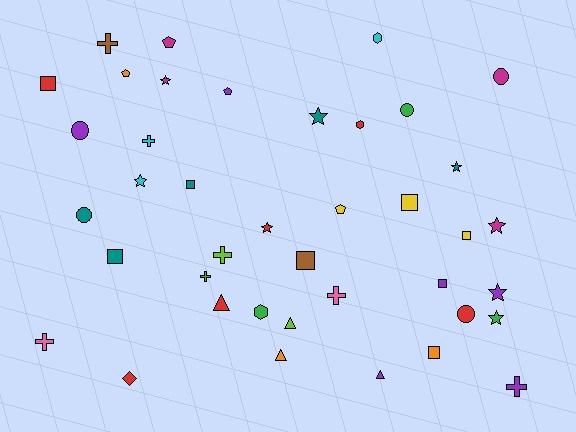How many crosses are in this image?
There are 7 crosses.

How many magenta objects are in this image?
There are 4 magenta objects.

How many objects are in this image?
There are 40 objects.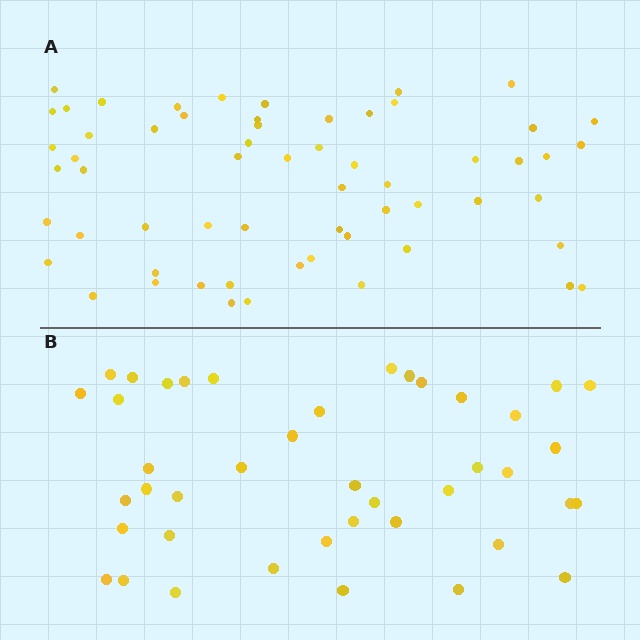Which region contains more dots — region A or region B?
Region A (the top region) has more dots.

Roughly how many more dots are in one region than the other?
Region A has approximately 20 more dots than region B.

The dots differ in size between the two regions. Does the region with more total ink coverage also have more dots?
No. Region B has more total ink coverage because its dots are larger, but region A actually contains more individual dots. Total area can be misleading — the number of items is what matters here.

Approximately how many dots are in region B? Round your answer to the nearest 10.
About 40 dots. (The exact count is 42, which rounds to 40.)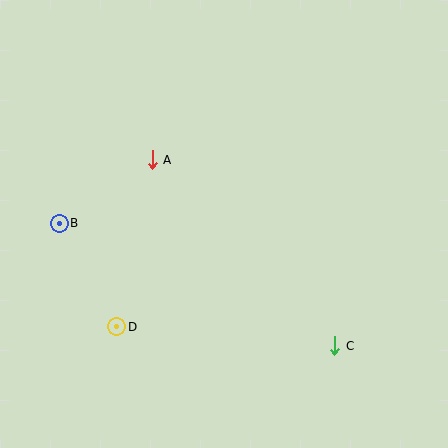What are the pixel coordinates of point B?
Point B is at (59, 223).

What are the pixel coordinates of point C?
Point C is at (335, 346).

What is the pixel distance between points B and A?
The distance between B and A is 112 pixels.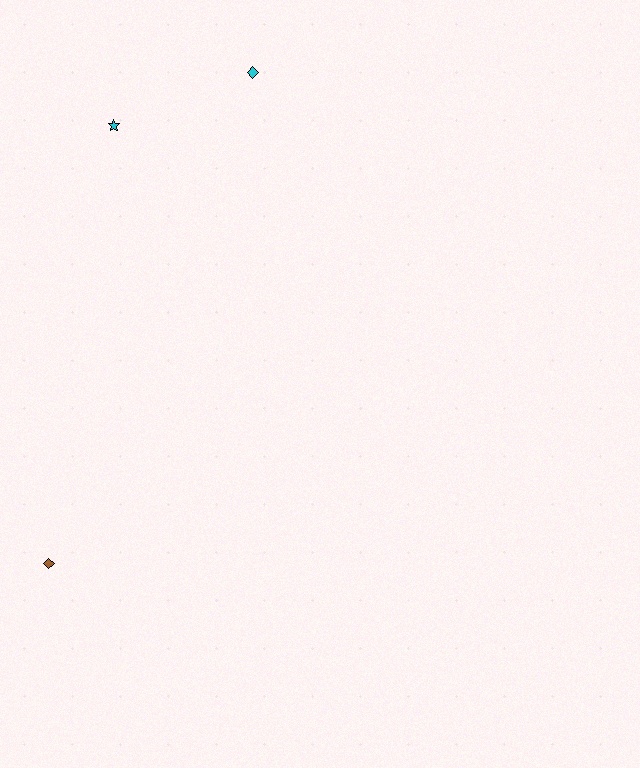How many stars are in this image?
There is 1 star.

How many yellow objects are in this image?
There are no yellow objects.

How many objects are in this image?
There are 3 objects.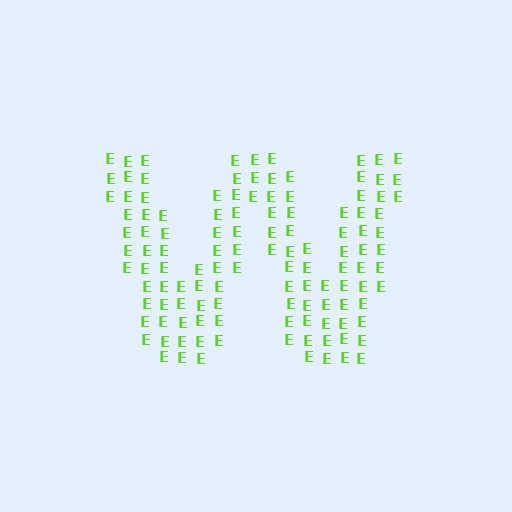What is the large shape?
The large shape is the letter W.